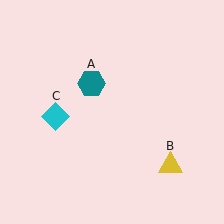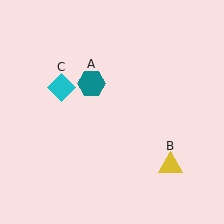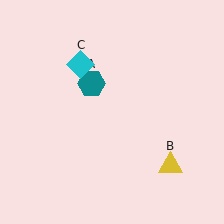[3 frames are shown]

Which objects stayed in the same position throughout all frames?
Teal hexagon (object A) and yellow triangle (object B) remained stationary.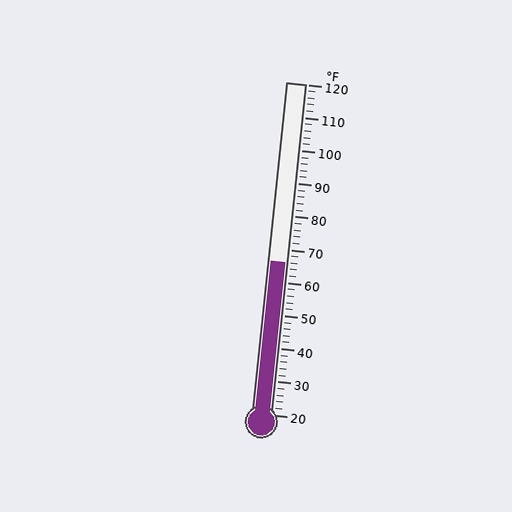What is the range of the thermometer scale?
The thermometer scale ranges from 20°F to 120°F.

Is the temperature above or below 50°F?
The temperature is above 50°F.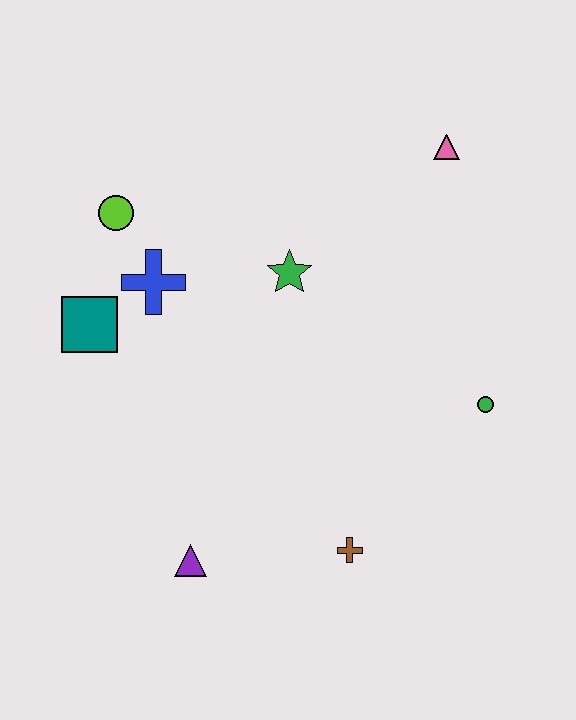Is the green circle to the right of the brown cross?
Yes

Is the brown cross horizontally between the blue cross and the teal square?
No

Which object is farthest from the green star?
The purple triangle is farthest from the green star.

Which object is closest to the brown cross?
The purple triangle is closest to the brown cross.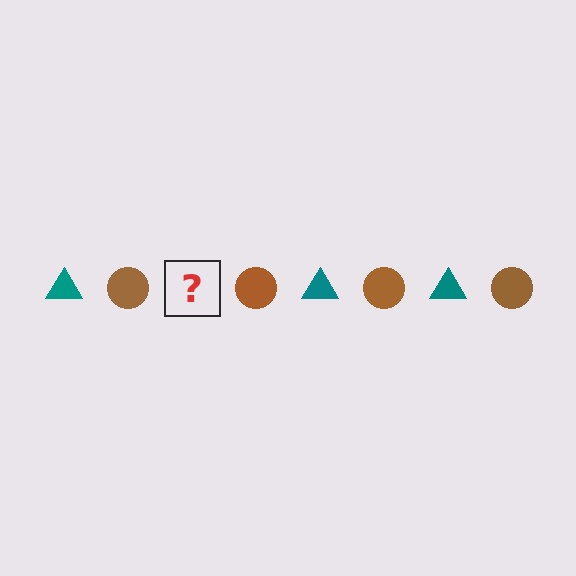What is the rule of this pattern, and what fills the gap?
The rule is that the pattern alternates between teal triangle and brown circle. The gap should be filled with a teal triangle.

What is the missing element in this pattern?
The missing element is a teal triangle.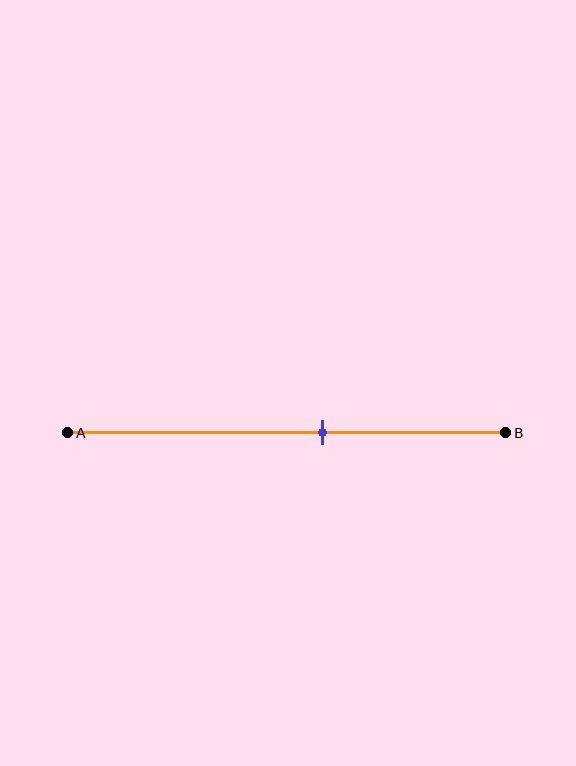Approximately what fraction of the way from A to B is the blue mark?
The blue mark is approximately 60% of the way from A to B.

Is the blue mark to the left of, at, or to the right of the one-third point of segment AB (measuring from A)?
The blue mark is to the right of the one-third point of segment AB.